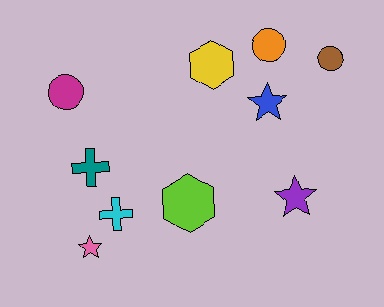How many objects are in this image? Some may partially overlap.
There are 10 objects.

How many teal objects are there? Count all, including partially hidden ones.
There is 1 teal object.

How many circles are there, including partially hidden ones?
There are 3 circles.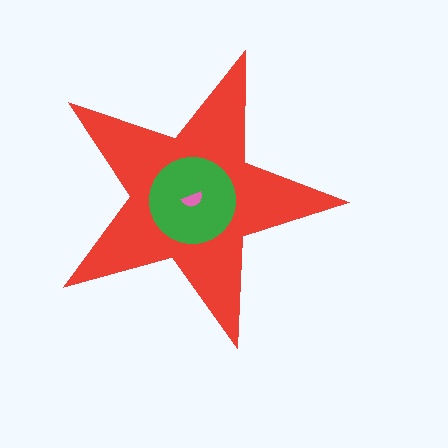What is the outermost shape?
The red star.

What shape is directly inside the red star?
The green circle.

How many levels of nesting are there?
3.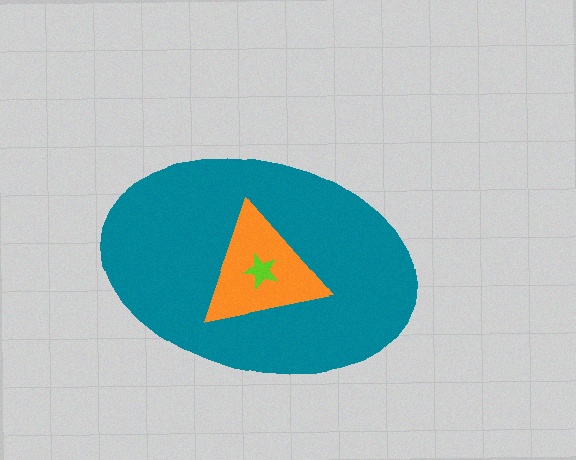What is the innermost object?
The lime star.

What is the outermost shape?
The teal ellipse.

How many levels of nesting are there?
3.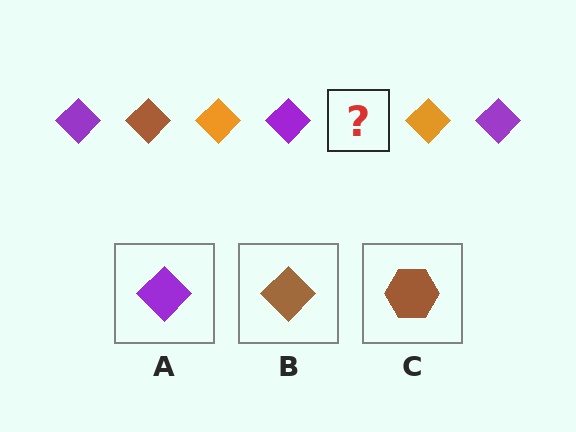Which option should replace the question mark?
Option B.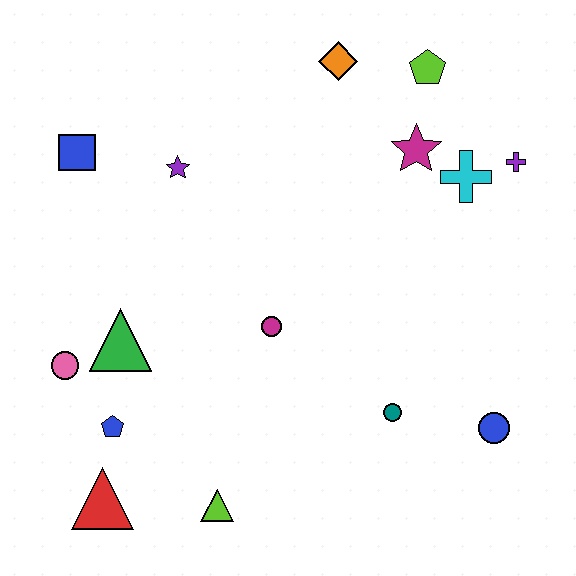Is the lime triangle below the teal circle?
Yes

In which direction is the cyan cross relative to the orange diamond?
The cyan cross is to the right of the orange diamond.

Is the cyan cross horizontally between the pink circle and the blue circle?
Yes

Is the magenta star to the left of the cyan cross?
Yes